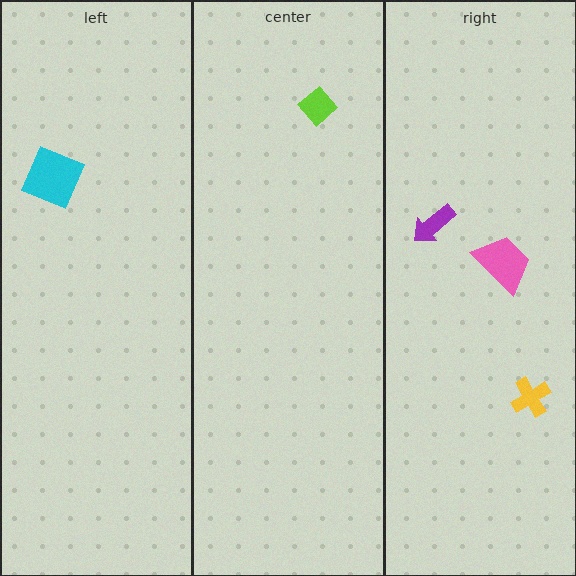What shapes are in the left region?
The cyan square.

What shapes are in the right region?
The yellow cross, the purple arrow, the pink trapezoid.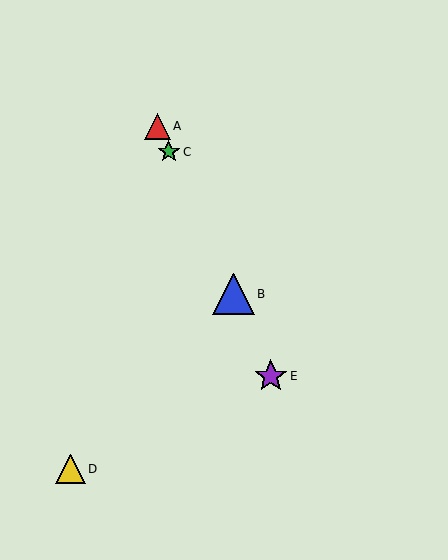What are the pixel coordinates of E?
Object E is at (271, 376).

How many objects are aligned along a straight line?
4 objects (A, B, C, E) are aligned along a straight line.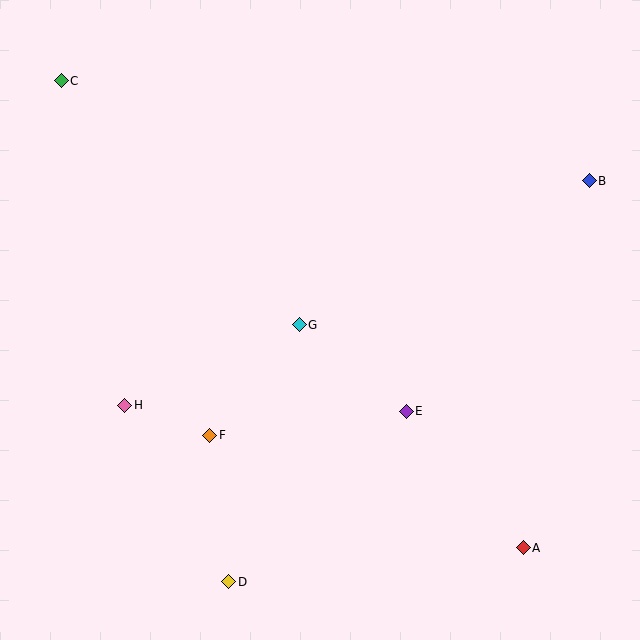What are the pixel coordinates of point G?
Point G is at (299, 325).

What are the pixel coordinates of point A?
Point A is at (523, 548).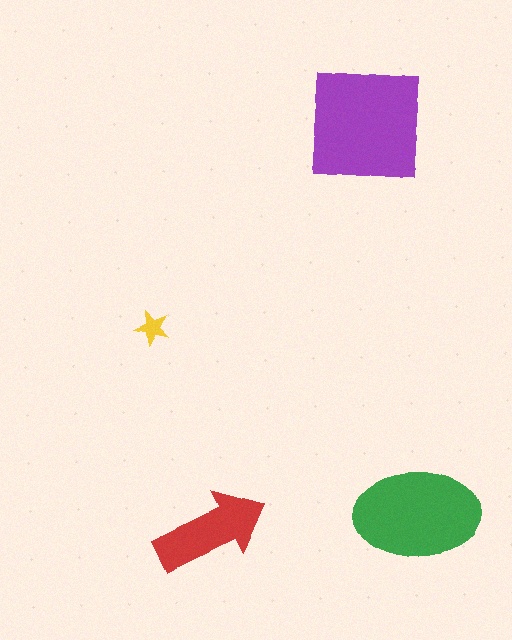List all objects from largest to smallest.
The purple square, the green ellipse, the red arrow, the yellow star.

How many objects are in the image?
There are 4 objects in the image.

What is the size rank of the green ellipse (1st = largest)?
2nd.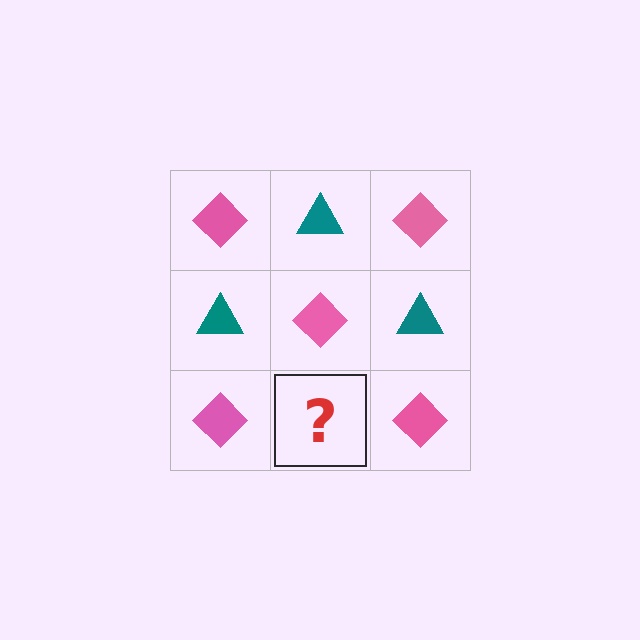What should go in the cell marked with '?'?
The missing cell should contain a teal triangle.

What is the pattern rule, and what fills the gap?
The rule is that it alternates pink diamond and teal triangle in a checkerboard pattern. The gap should be filled with a teal triangle.